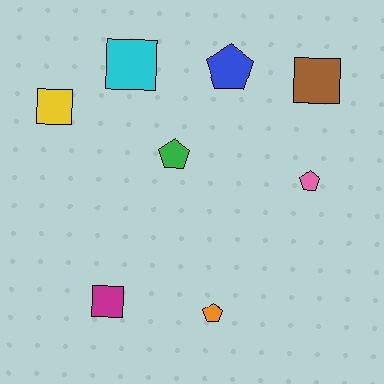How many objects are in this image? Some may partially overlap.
There are 8 objects.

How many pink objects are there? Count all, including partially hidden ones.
There is 1 pink object.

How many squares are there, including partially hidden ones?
There are 4 squares.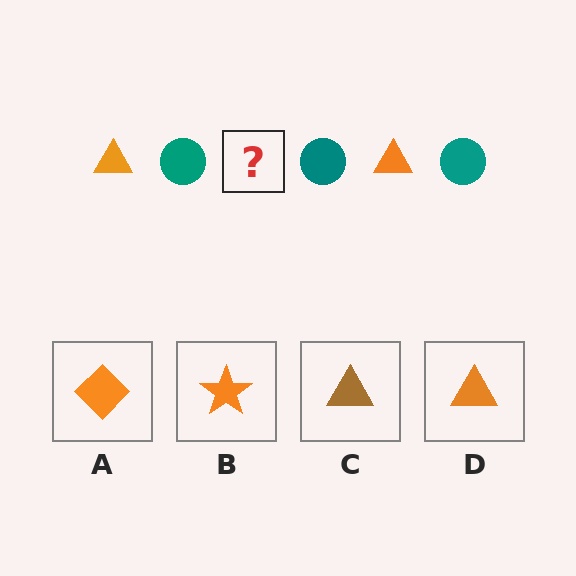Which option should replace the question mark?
Option D.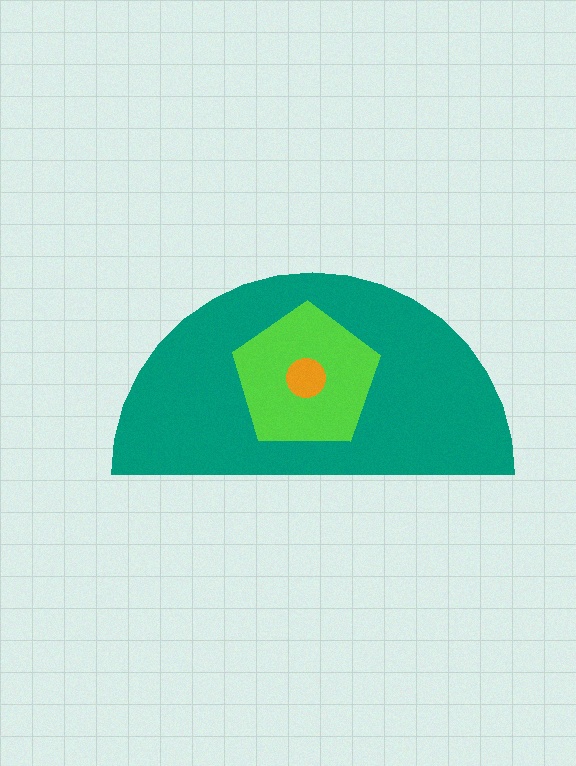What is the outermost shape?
The teal semicircle.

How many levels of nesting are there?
3.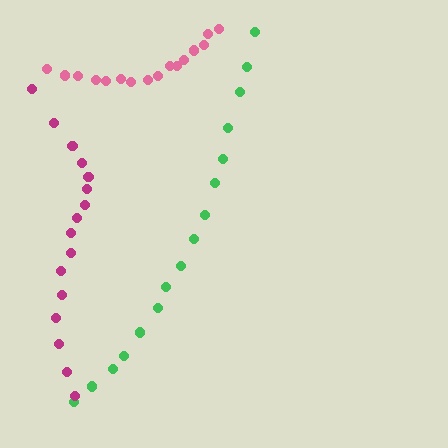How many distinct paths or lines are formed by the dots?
There are 3 distinct paths.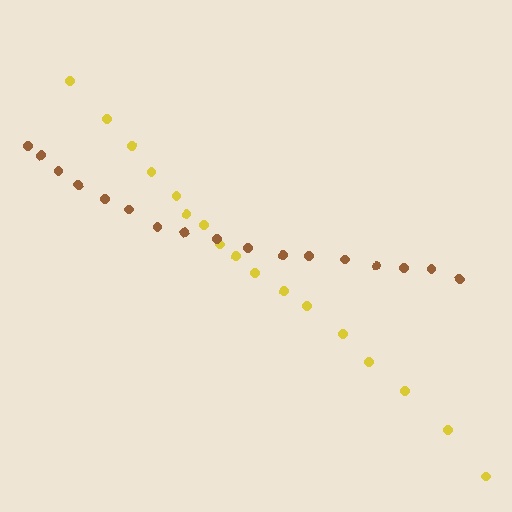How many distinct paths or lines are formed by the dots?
There are 2 distinct paths.